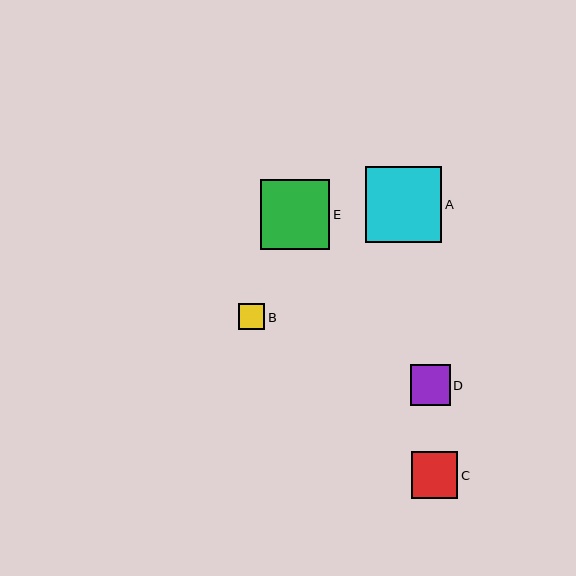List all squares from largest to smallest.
From largest to smallest: A, E, C, D, B.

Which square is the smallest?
Square B is the smallest with a size of approximately 26 pixels.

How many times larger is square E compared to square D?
Square E is approximately 1.7 times the size of square D.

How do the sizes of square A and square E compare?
Square A and square E are approximately the same size.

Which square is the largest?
Square A is the largest with a size of approximately 76 pixels.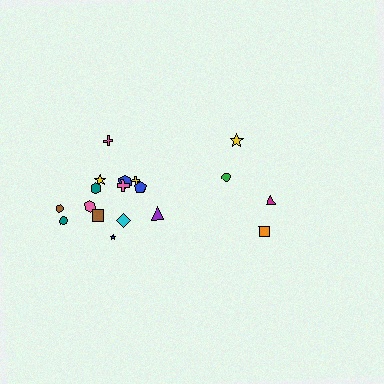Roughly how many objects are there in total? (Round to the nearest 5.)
Roughly 20 objects in total.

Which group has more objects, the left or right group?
The left group.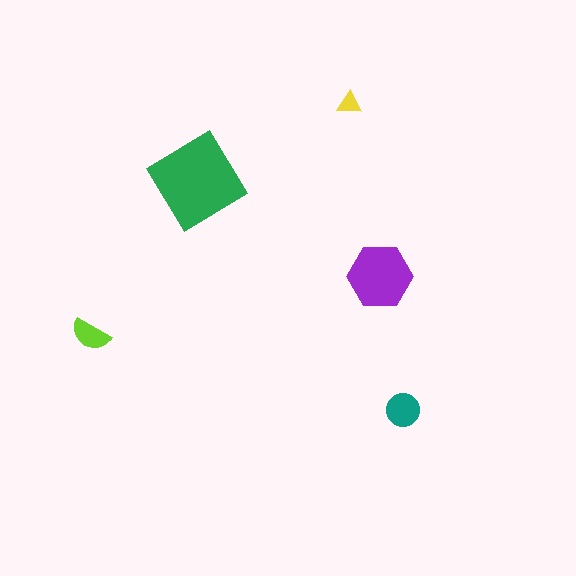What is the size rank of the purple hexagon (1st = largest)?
2nd.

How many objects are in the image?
There are 5 objects in the image.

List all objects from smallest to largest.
The yellow triangle, the lime semicircle, the teal circle, the purple hexagon, the green diamond.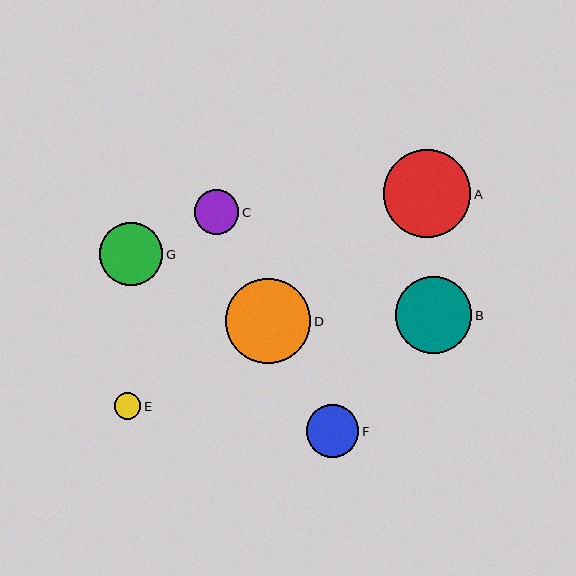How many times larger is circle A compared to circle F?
Circle A is approximately 1.7 times the size of circle F.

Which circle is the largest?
Circle A is the largest with a size of approximately 87 pixels.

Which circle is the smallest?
Circle E is the smallest with a size of approximately 26 pixels.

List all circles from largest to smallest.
From largest to smallest: A, D, B, G, F, C, E.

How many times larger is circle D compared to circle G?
Circle D is approximately 1.3 times the size of circle G.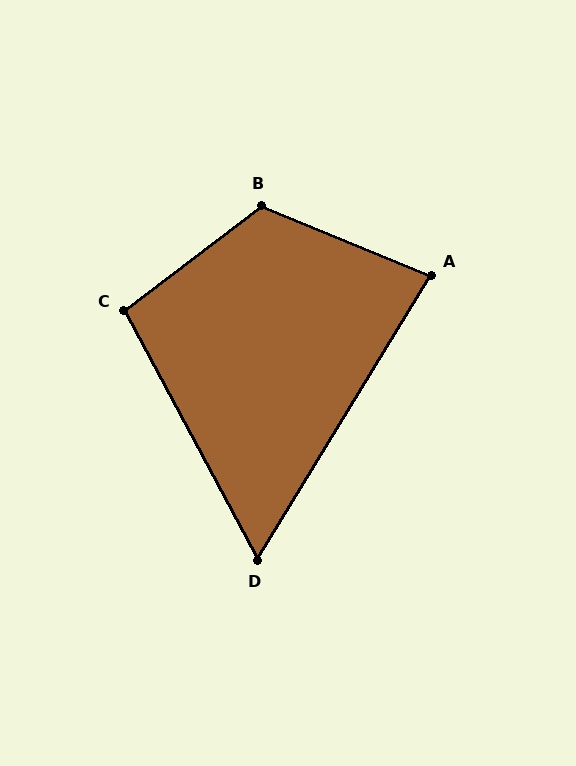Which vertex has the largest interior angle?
B, at approximately 120 degrees.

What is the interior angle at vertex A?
Approximately 81 degrees (acute).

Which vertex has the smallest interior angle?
D, at approximately 60 degrees.